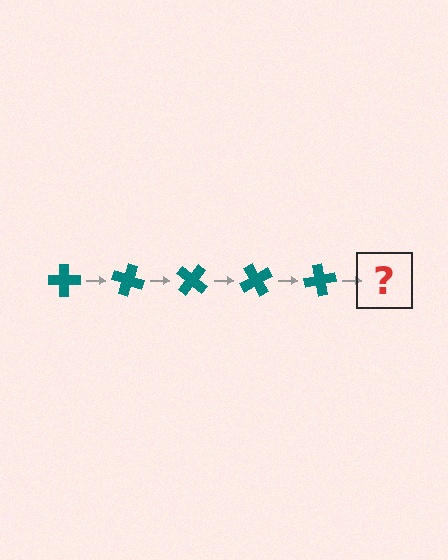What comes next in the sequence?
The next element should be a teal cross rotated 100 degrees.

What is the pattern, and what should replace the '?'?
The pattern is that the cross rotates 20 degrees each step. The '?' should be a teal cross rotated 100 degrees.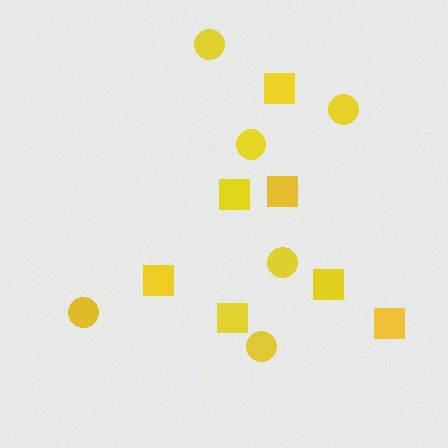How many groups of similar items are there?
There are 2 groups: one group of circles (6) and one group of squares (7).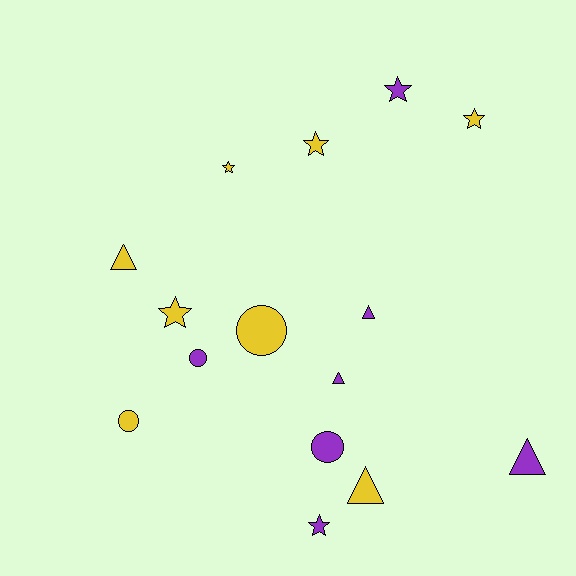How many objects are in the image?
There are 15 objects.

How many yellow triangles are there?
There are 2 yellow triangles.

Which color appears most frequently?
Yellow, with 8 objects.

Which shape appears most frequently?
Star, with 6 objects.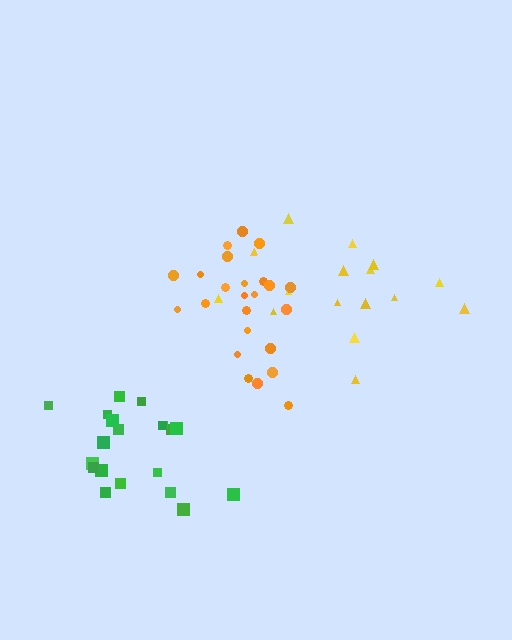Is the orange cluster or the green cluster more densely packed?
Orange.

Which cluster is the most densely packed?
Orange.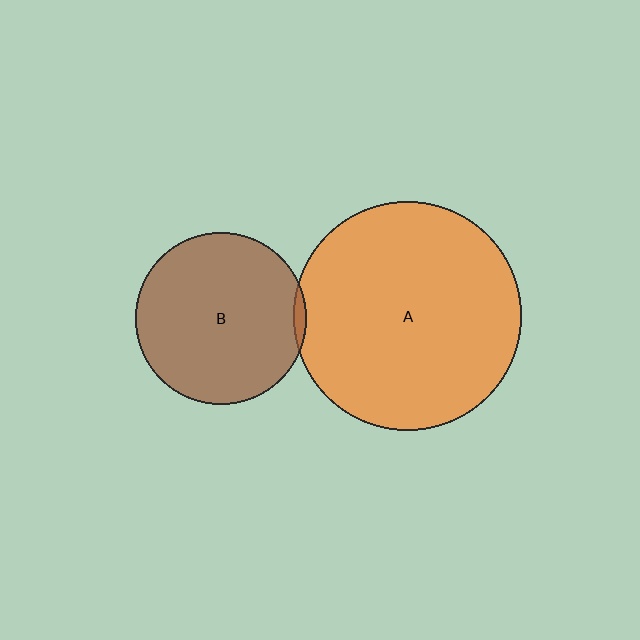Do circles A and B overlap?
Yes.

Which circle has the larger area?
Circle A (orange).